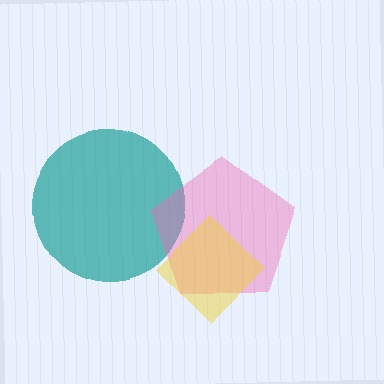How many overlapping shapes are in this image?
There are 3 overlapping shapes in the image.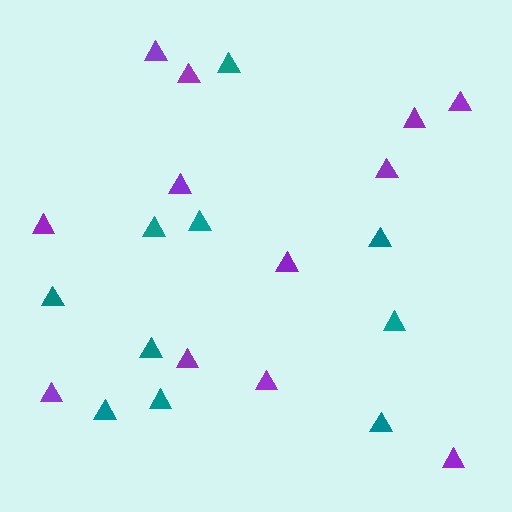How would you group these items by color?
There are 2 groups: one group of teal triangles (10) and one group of purple triangles (12).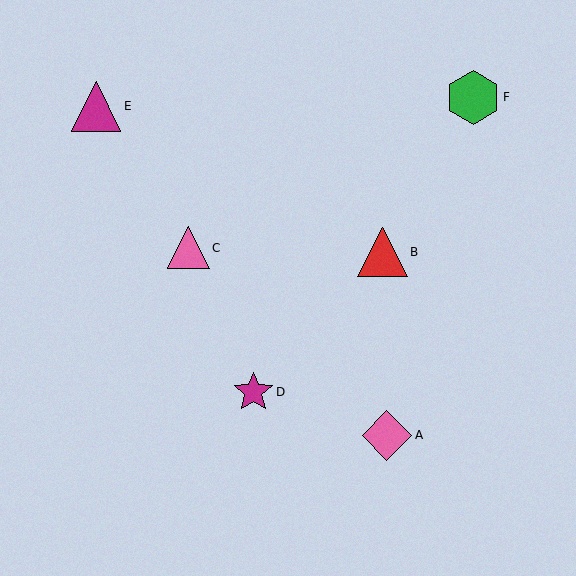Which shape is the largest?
The green hexagon (labeled F) is the largest.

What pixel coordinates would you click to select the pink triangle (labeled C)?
Click at (188, 248) to select the pink triangle C.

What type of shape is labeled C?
Shape C is a pink triangle.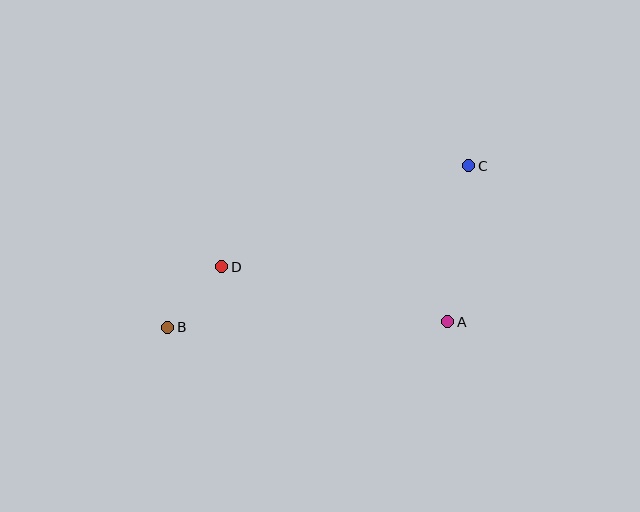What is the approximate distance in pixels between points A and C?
The distance between A and C is approximately 157 pixels.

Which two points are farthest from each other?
Points B and C are farthest from each other.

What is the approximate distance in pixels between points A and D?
The distance between A and D is approximately 232 pixels.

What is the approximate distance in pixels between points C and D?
The distance between C and D is approximately 267 pixels.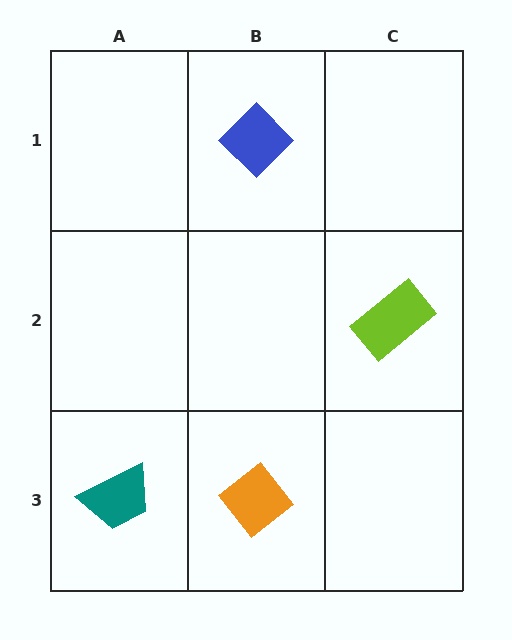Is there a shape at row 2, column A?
No, that cell is empty.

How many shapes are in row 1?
1 shape.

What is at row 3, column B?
An orange diamond.